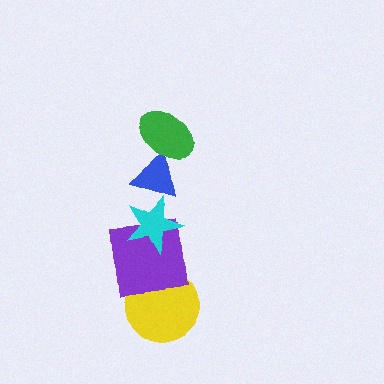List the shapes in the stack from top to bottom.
From top to bottom: the green ellipse, the blue triangle, the cyan star, the purple square, the yellow circle.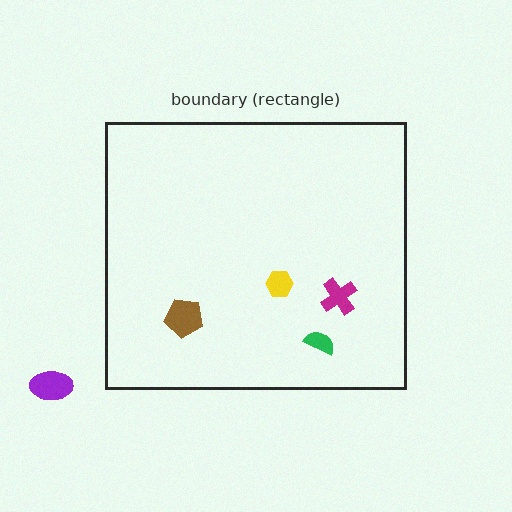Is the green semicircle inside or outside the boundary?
Inside.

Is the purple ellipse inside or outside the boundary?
Outside.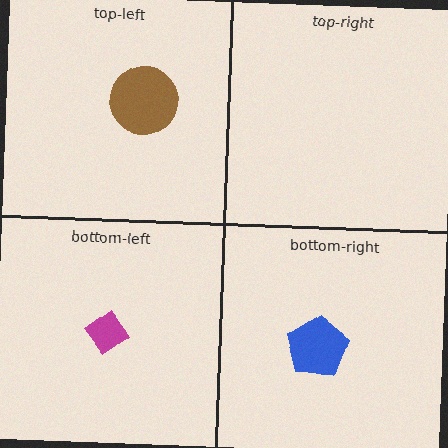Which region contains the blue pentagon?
The bottom-right region.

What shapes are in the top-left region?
The brown circle.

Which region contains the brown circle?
The top-left region.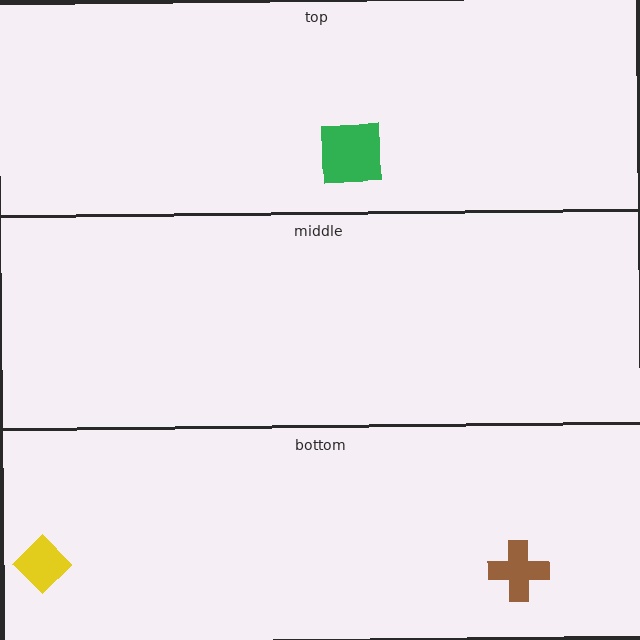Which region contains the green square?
The top region.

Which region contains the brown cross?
The bottom region.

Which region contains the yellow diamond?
The bottom region.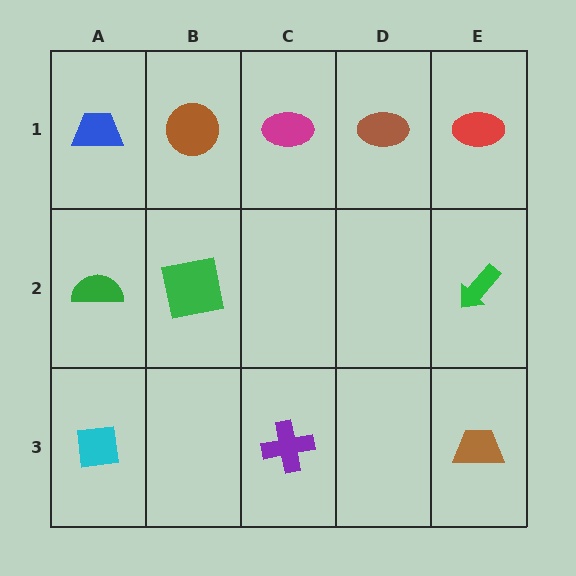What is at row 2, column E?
A green arrow.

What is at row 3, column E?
A brown trapezoid.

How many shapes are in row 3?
3 shapes.